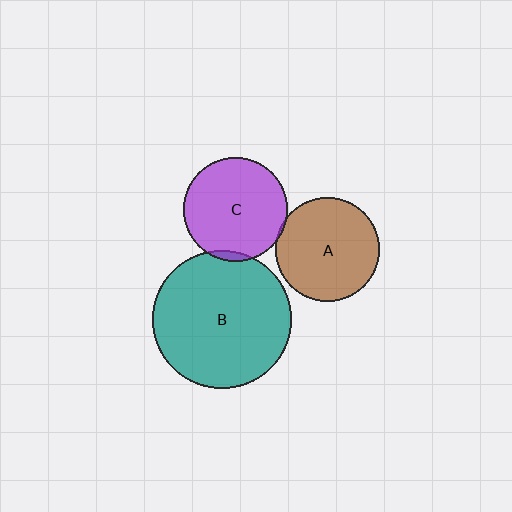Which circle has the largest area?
Circle B (teal).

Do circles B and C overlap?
Yes.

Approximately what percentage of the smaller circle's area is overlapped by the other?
Approximately 5%.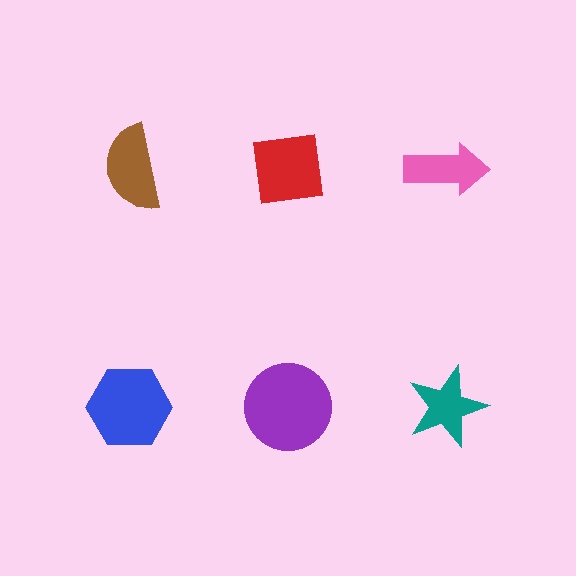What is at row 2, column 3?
A teal star.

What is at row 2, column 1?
A blue hexagon.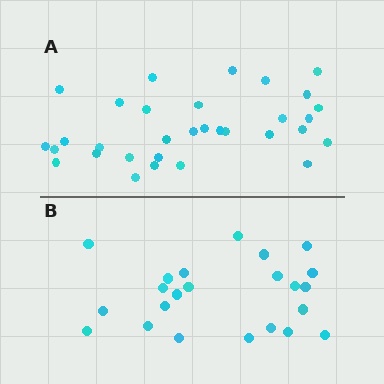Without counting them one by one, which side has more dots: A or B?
Region A (the top region) has more dots.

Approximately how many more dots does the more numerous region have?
Region A has roughly 8 or so more dots than region B.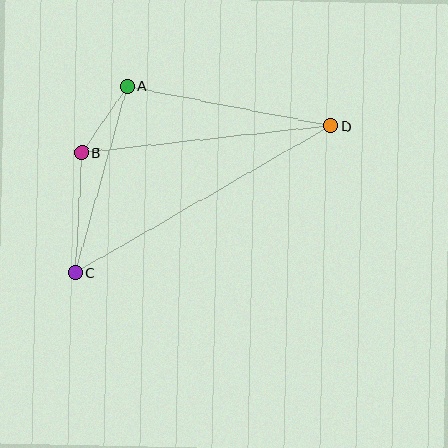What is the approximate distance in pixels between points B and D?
The distance between B and D is approximately 251 pixels.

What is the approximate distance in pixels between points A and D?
The distance between A and D is approximately 208 pixels.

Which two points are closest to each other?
Points A and B are closest to each other.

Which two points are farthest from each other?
Points C and D are farthest from each other.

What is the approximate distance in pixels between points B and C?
The distance between B and C is approximately 120 pixels.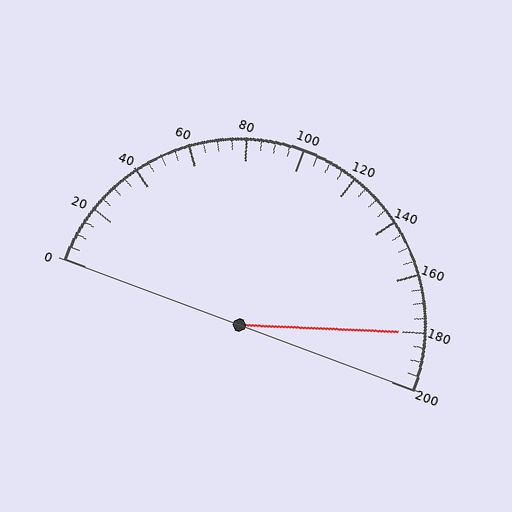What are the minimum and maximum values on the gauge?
The gauge ranges from 0 to 200.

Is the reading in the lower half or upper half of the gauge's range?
The reading is in the upper half of the range (0 to 200).